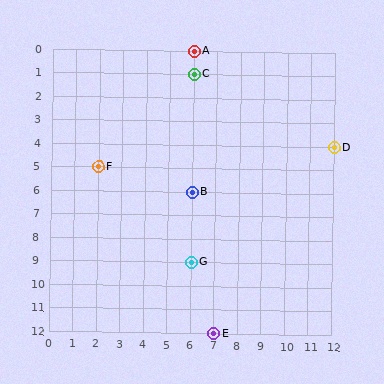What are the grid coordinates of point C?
Point C is at grid coordinates (6, 1).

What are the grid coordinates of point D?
Point D is at grid coordinates (12, 4).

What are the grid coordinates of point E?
Point E is at grid coordinates (7, 12).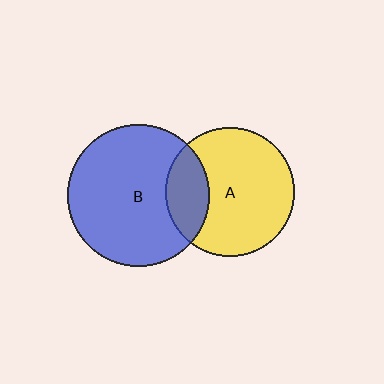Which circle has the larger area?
Circle B (blue).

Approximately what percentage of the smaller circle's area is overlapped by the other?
Approximately 25%.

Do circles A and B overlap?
Yes.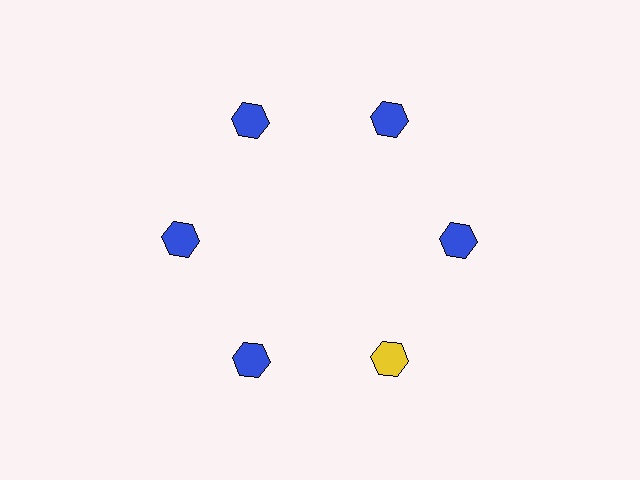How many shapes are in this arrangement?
There are 6 shapes arranged in a ring pattern.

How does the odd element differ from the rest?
It has a different color: yellow instead of blue.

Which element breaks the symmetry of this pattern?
The yellow hexagon at roughly the 5 o'clock position breaks the symmetry. All other shapes are blue hexagons.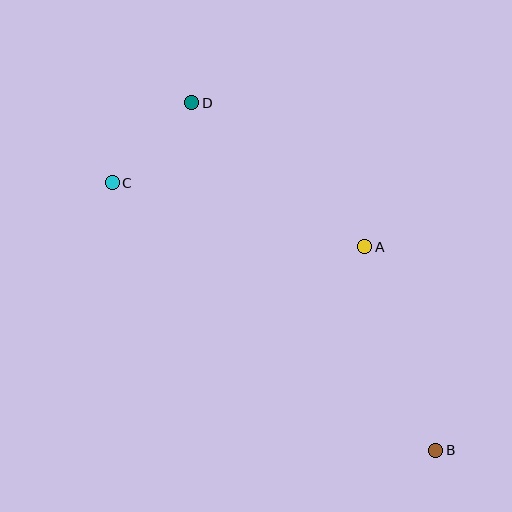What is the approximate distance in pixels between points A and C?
The distance between A and C is approximately 261 pixels.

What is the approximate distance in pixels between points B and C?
The distance between B and C is approximately 420 pixels.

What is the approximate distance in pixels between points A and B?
The distance between A and B is approximately 215 pixels.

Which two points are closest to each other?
Points C and D are closest to each other.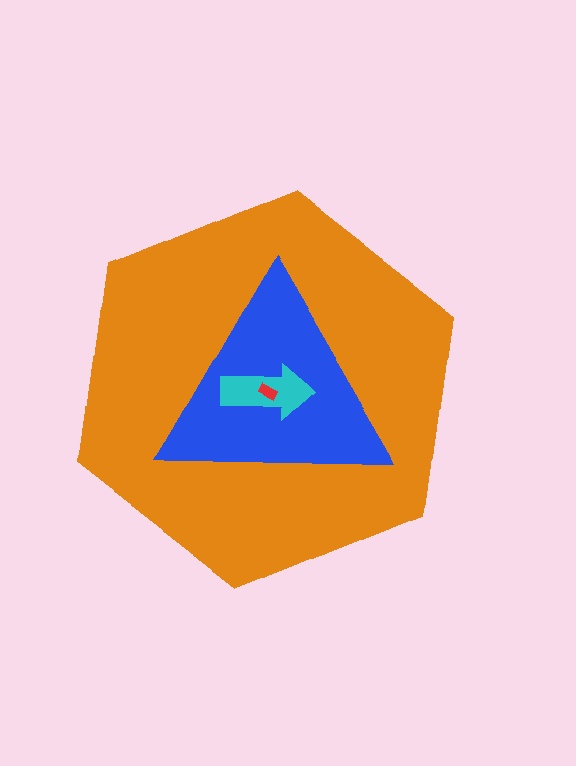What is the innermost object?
The red rectangle.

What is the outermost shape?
The orange hexagon.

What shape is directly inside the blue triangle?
The cyan arrow.